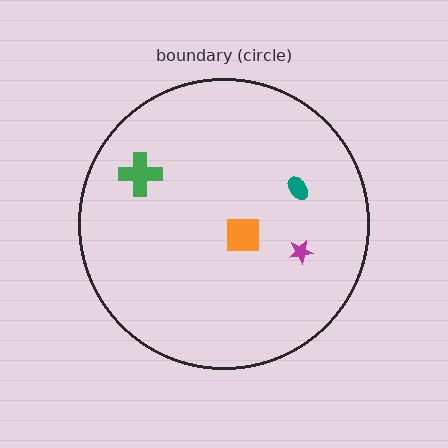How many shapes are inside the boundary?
4 inside, 0 outside.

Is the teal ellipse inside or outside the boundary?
Inside.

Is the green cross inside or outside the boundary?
Inside.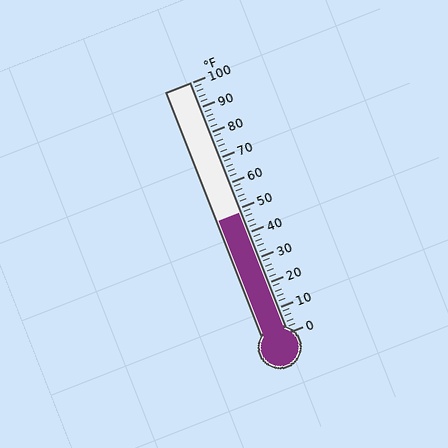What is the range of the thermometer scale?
The thermometer scale ranges from 0°F to 100°F.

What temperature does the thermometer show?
The thermometer shows approximately 48°F.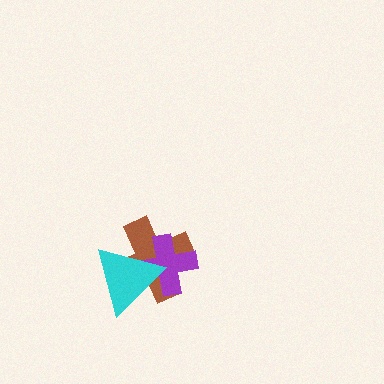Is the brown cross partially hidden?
Yes, it is partially covered by another shape.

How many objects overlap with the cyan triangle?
2 objects overlap with the cyan triangle.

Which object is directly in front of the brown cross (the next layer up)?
The purple cross is directly in front of the brown cross.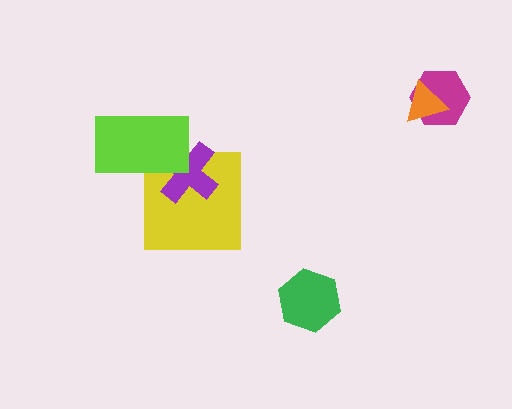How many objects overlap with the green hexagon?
0 objects overlap with the green hexagon.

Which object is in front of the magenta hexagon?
The orange triangle is in front of the magenta hexagon.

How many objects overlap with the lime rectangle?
2 objects overlap with the lime rectangle.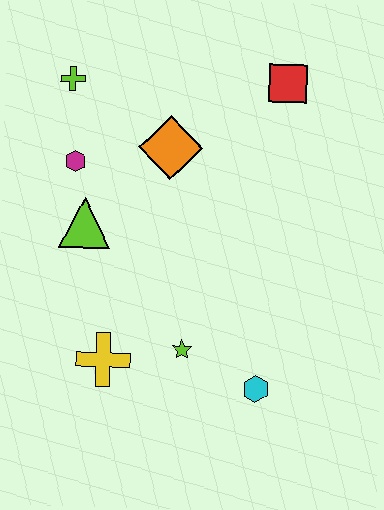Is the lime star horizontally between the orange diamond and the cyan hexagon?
Yes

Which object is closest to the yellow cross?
The lime star is closest to the yellow cross.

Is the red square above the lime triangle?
Yes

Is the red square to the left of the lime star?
No